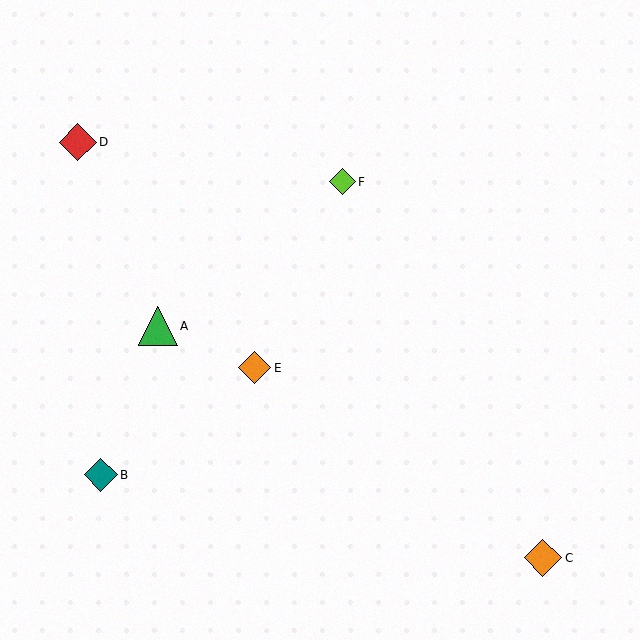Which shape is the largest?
The green triangle (labeled A) is the largest.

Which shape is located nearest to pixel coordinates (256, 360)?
The orange diamond (labeled E) at (255, 368) is nearest to that location.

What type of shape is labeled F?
Shape F is a lime diamond.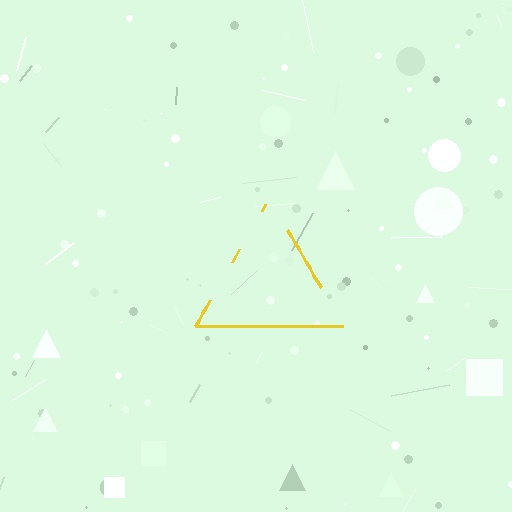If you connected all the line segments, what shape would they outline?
They would outline a triangle.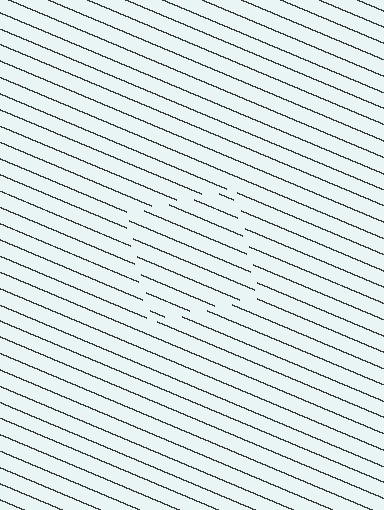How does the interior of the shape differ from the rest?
The interior of the shape contains the same grating, shifted by half a period — the contour is defined by the phase discontinuity where line-ends from the inner and outer gratings abut.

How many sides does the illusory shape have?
4 sides — the line-ends trace a square.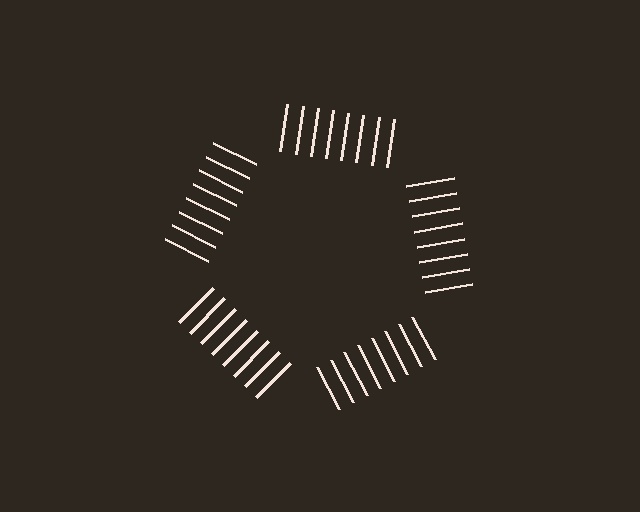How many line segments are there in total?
40 — 8 along each of the 5 edges.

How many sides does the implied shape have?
5 sides — the line-ends trace a pentagon.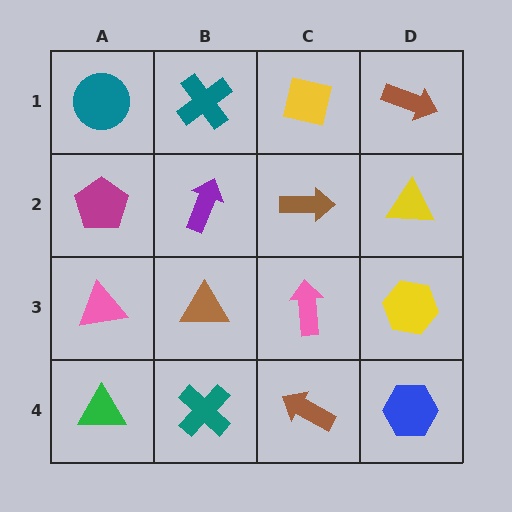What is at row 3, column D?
A yellow hexagon.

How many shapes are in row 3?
4 shapes.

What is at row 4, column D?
A blue hexagon.